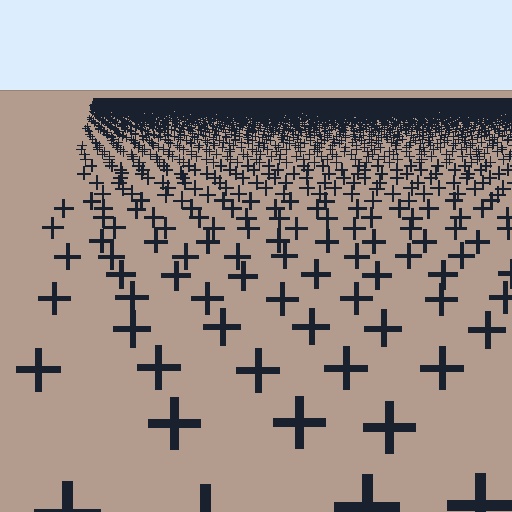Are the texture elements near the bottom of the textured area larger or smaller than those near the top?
Larger. Near the bottom, elements are closer to the viewer and appear at a bigger on-screen size.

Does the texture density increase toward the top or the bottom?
Density increases toward the top.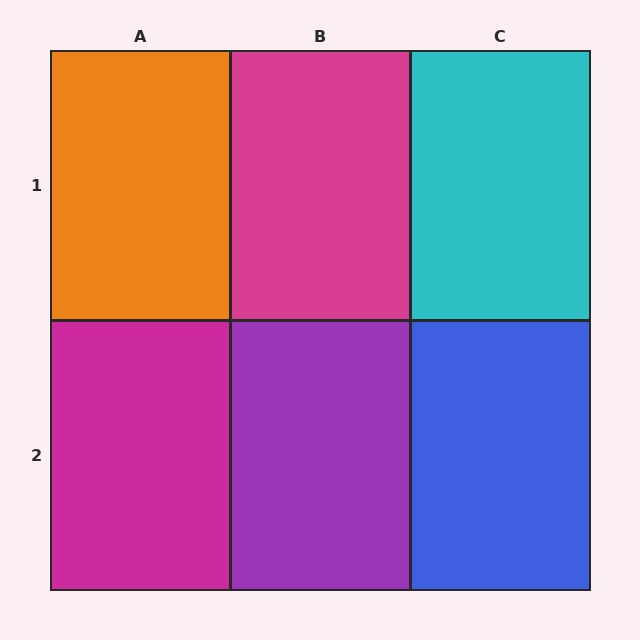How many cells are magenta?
2 cells are magenta.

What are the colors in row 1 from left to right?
Orange, magenta, cyan.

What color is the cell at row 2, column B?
Purple.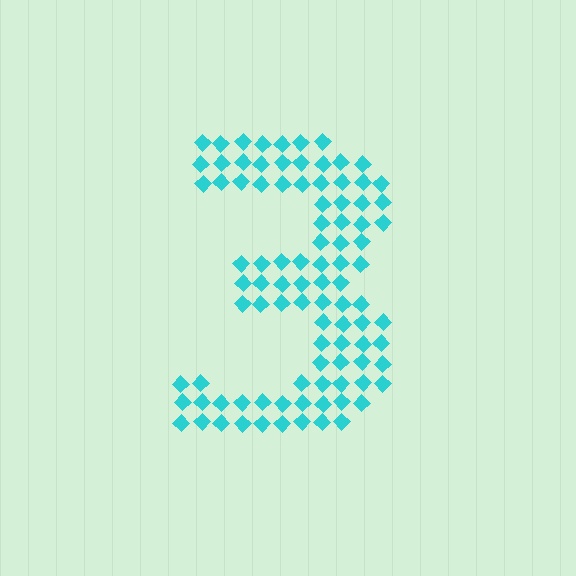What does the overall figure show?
The overall figure shows the digit 3.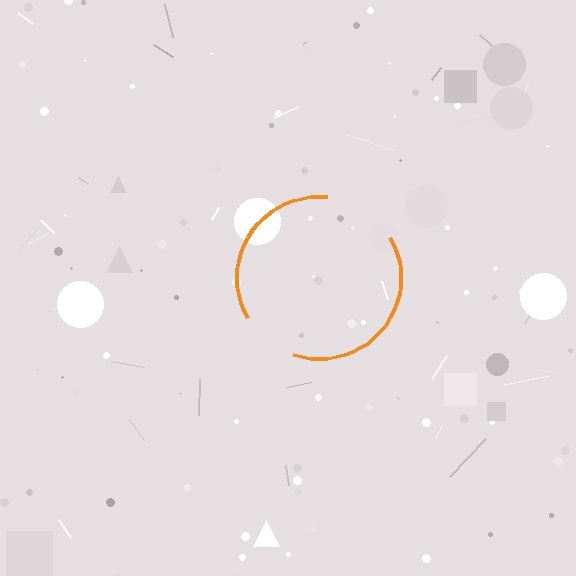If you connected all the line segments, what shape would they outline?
They would outline a circle.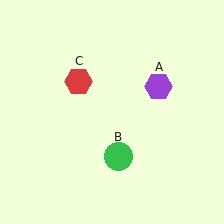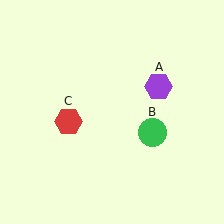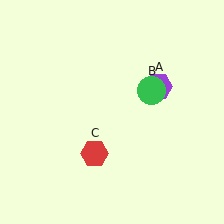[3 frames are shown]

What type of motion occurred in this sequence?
The green circle (object B), red hexagon (object C) rotated counterclockwise around the center of the scene.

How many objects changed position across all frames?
2 objects changed position: green circle (object B), red hexagon (object C).